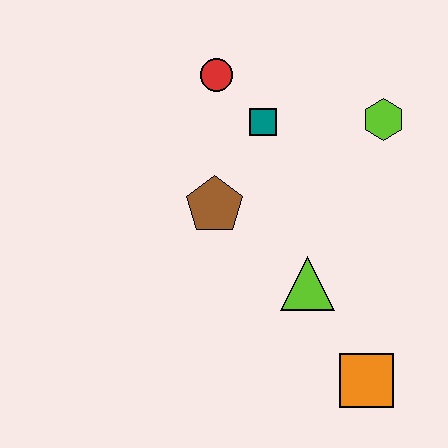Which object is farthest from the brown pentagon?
The orange square is farthest from the brown pentagon.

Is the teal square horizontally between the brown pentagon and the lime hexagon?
Yes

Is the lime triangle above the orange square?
Yes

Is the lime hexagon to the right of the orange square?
Yes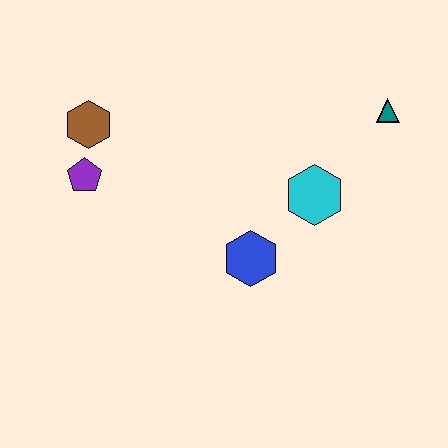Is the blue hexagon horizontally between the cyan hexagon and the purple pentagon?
Yes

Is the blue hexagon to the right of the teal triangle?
No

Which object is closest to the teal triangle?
The cyan hexagon is closest to the teal triangle.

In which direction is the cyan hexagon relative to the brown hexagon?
The cyan hexagon is to the right of the brown hexagon.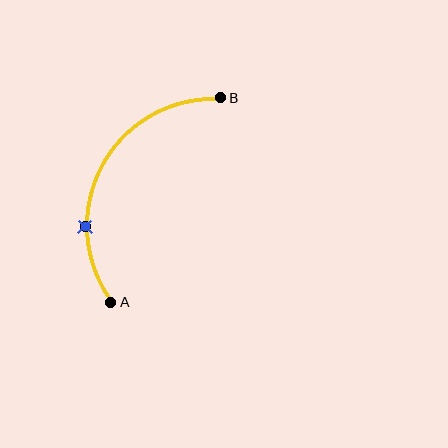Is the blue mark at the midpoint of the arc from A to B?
No. The blue mark lies on the arc but is closer to endpoint A. The arc midpoint would be at the point on the curve equidistant along the arc from both A and B.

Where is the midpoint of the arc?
The arc midpoint is the point on the curve farthest from the straight line joining A and B. It sits to the left of that line.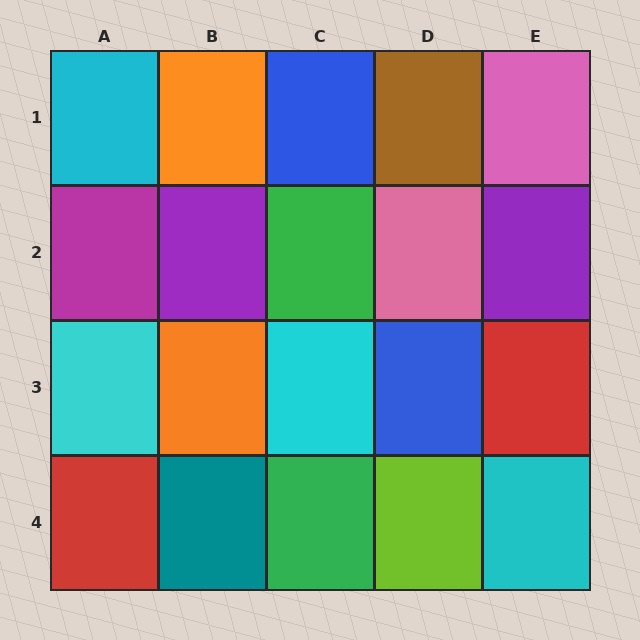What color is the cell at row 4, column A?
Red.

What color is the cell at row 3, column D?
Blue.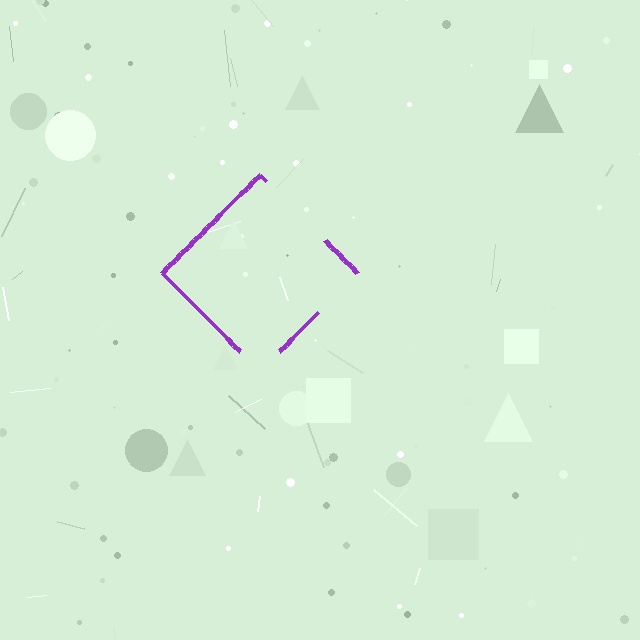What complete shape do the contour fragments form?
The contour fragments form a diamond.